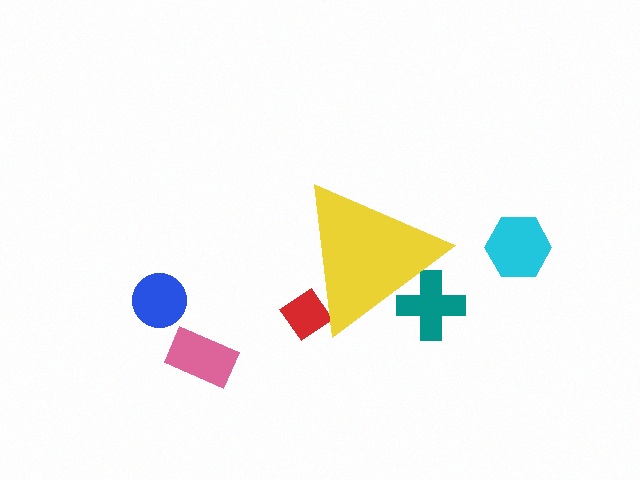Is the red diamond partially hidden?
Yes, the red diamond is partially hidden behind the yellow triangle.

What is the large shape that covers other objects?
A yellow triangle.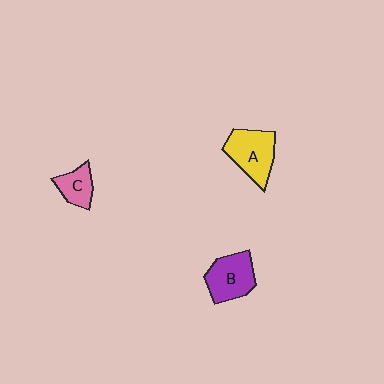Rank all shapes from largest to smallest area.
From largest to smallest: A (yellow), B (purple), C (pink).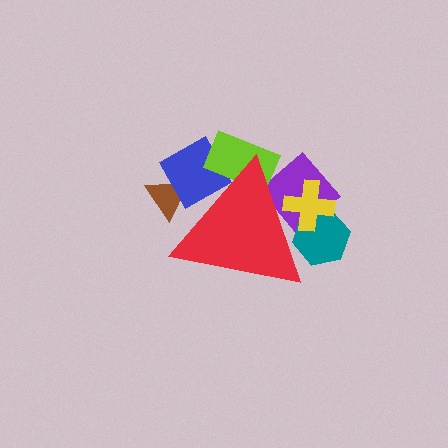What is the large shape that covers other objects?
A red triangle.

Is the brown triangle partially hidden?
Yes, the brown triangle is partially hidden behind the red triangle.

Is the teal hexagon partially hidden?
Yes, the teal hexagon is partially hidden behind the red triangle.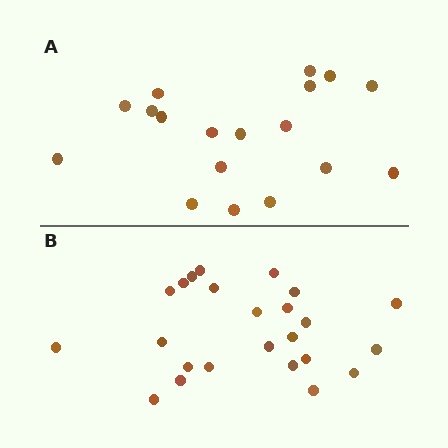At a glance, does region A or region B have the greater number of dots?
Region B (the bottom region) has more dots.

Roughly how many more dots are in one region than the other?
Region B has about 6 more dots than region A.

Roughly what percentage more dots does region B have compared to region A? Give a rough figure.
About 35% more.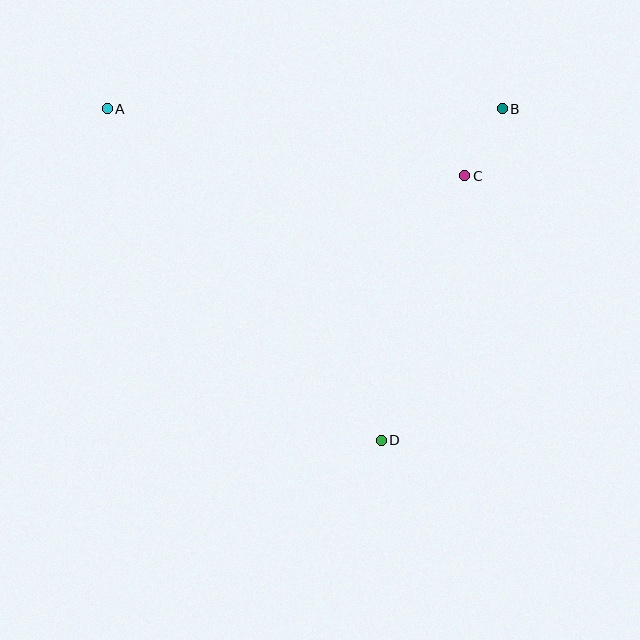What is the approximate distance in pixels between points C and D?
The distance between C and D is approximately 277 pixels.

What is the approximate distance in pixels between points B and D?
The distance between B and D is approximately 353 pixels.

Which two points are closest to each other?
Points B and C are closest to each other.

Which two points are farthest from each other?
Points A and D are farthest from each other.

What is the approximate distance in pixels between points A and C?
The distance between A and C is approximately 364 pixels.